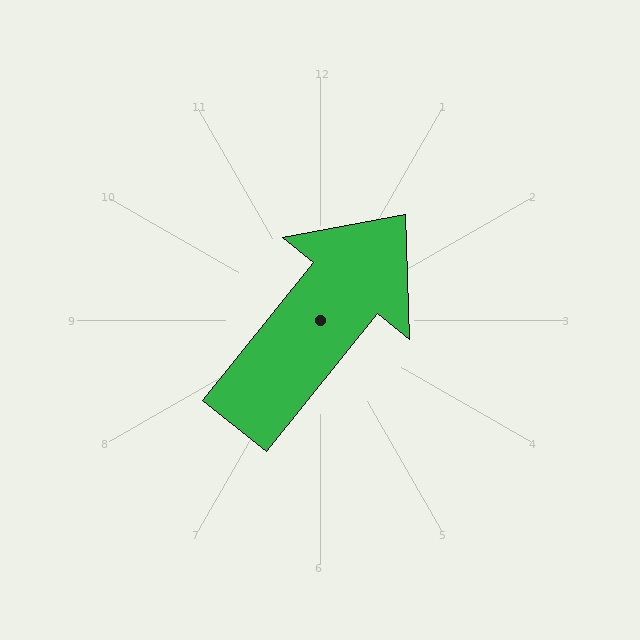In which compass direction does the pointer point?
Northeast.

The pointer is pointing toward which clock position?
Roughly 1 o'clock.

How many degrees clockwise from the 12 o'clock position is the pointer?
Approximately 39 degrees.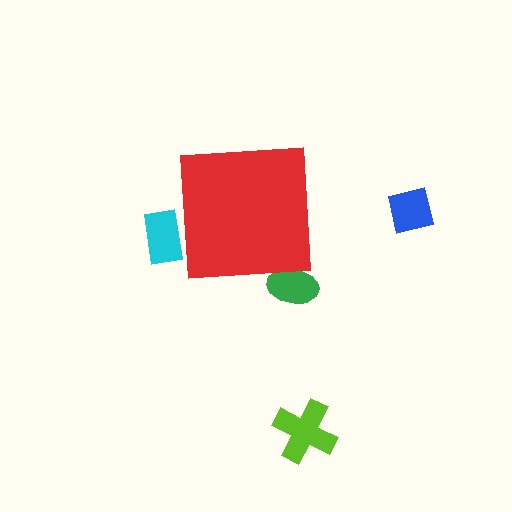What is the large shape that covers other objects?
A red square.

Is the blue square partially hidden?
No, the blue square is fully visible.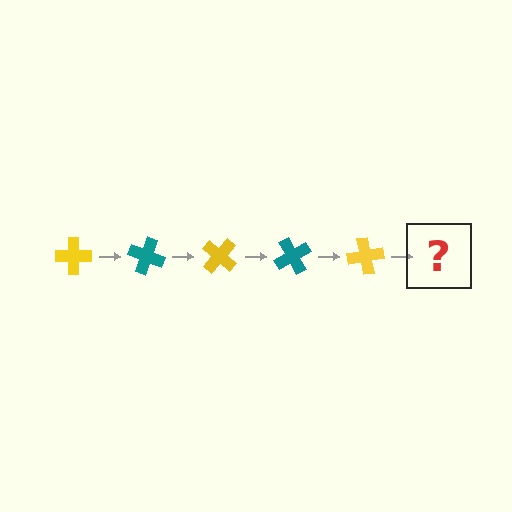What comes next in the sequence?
The next element should be a teal cross, rotated 100 degrees from the start.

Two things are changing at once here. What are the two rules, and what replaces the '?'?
The two rules are that it rotates 20 degrees each step and the color cycles through yellow and teal. The '?' should be a teal cross, rotated 100 degrees from the start.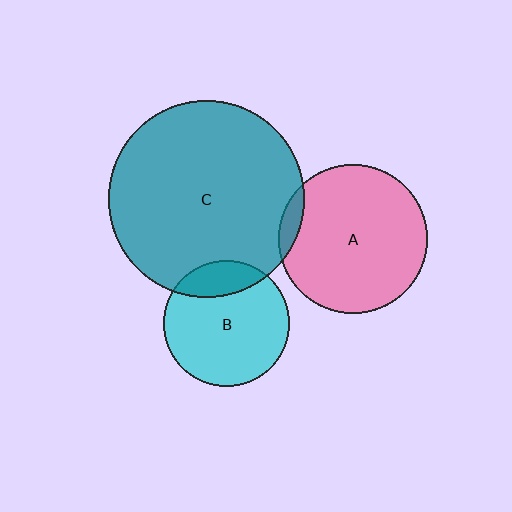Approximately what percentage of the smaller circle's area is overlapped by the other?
Approximately 5%.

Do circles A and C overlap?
Yes.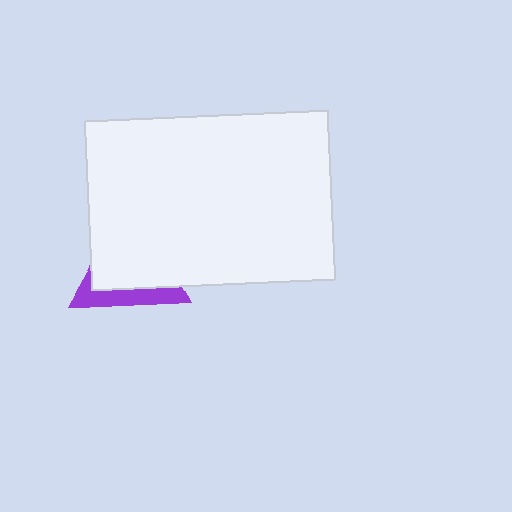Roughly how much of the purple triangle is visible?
A small part of it is visible (roughly 30%).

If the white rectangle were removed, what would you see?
You would see the complete purple triangle.